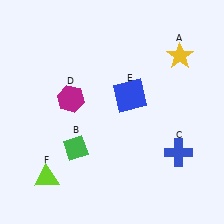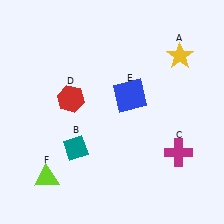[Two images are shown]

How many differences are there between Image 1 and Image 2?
There are 3 differences between the two images.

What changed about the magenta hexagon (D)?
In Image 1, D is magenta. In Image 2, it changed to red.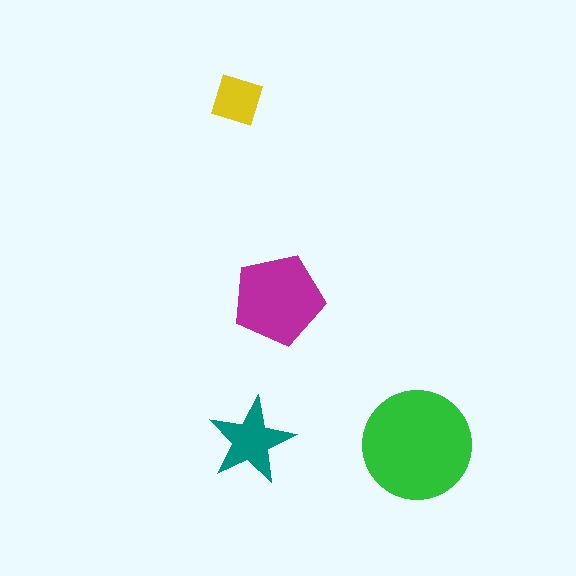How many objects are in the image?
There are 4 objects in the image.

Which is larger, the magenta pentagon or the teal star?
The magenta pentagon.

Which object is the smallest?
The yellow square.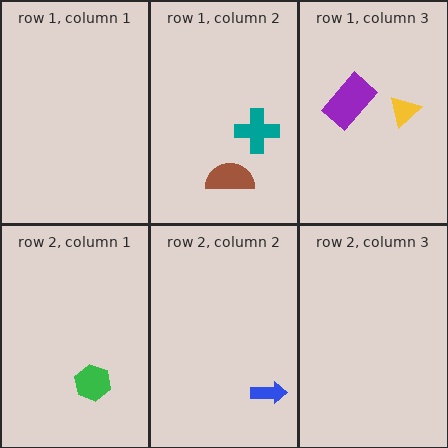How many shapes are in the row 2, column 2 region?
1.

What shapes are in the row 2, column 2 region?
The blue arrow.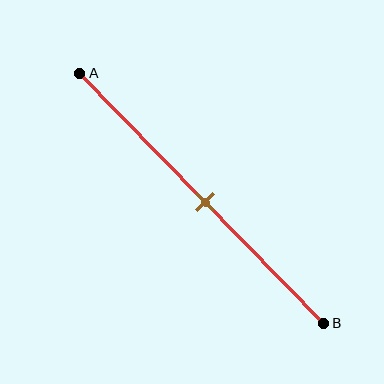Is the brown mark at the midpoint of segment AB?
Yes, the mark is approximately at the midpoint.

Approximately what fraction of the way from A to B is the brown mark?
The brown mark is approximately 50% of the way from A to B.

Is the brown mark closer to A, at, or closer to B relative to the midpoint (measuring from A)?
The brown mark is approximately at the midpoint of segment AB.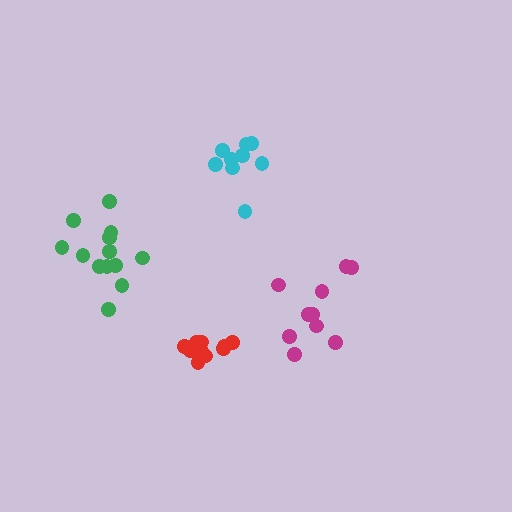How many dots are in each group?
Group 1: 10 dots, Group 2: 9 dots, Group 3: 10 dots, Group 4: 13 dots (42 total).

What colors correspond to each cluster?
The clusters are colored: red, cyan, magenta, green.